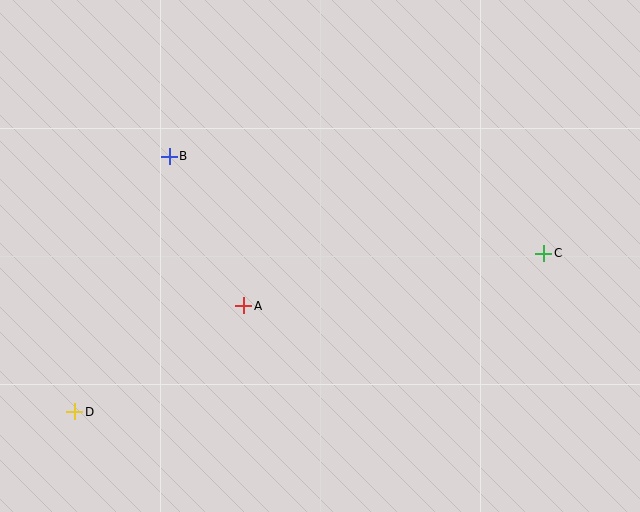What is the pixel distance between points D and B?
The distance between D and B is 272 pixels.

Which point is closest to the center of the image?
Point A at (244, 306) is closest to the center.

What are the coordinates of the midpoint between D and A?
The midpoint between D and A is at (159, 359).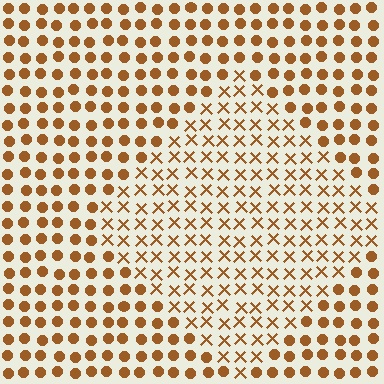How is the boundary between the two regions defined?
The boundary is defined by a change in element shape: X marks inside vs. circles outside. All elements share the same color and spacing.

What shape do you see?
I see a diamond.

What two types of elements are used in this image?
The image uses X marks inside the diamond region and circles outside it.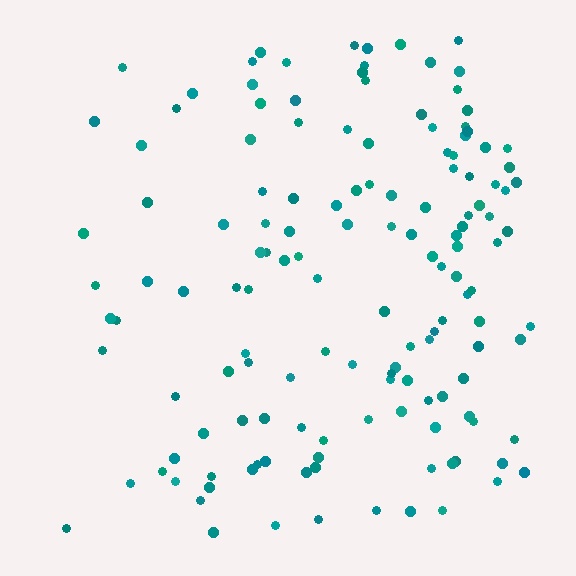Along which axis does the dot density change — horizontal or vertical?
Horizontal.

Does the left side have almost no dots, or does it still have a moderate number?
Still a moderate number, just noticeably fewer than the right.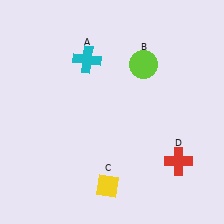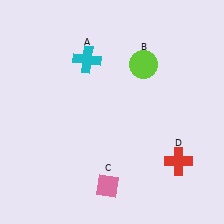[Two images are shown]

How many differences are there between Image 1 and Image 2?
There is 1 difference between the two images.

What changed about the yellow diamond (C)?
In Image 1, C is yellow. In Image 2, it changed to pink.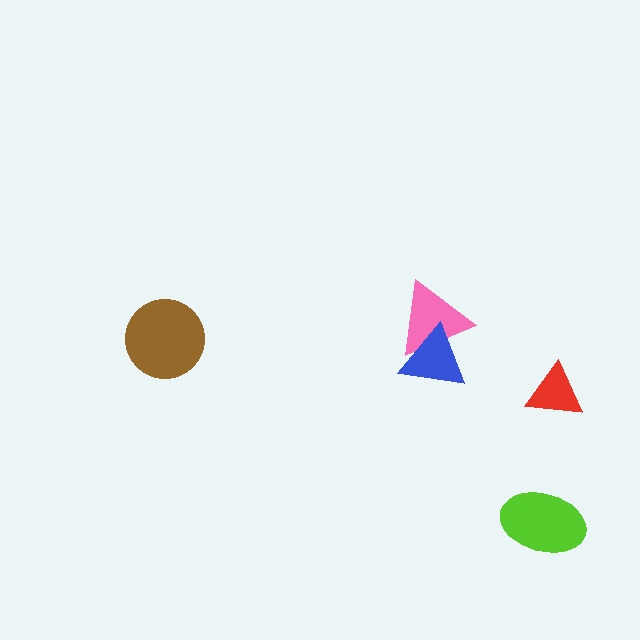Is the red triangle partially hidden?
No, no other shape covers it.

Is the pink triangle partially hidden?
Yes, it is partially covered by another shape.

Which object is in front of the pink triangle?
The blue triangle is in front of the pink triangle.